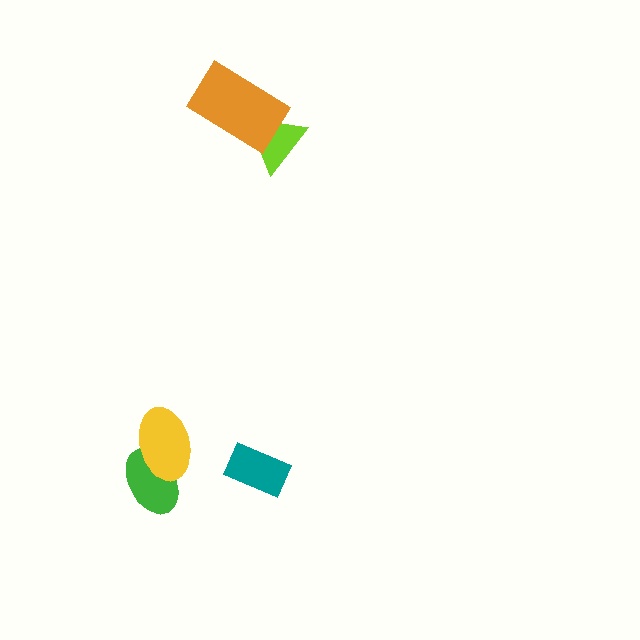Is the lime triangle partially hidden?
Yes, it is partially covered by another shape.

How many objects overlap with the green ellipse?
1 object overlaps with the green ellipse.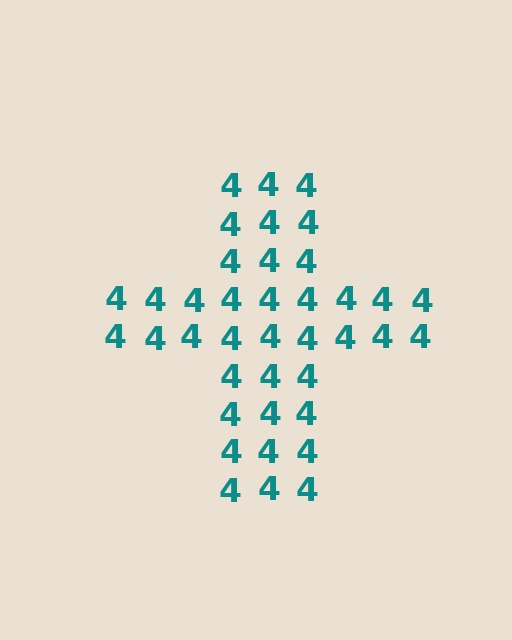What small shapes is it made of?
It is made of small digit 4's.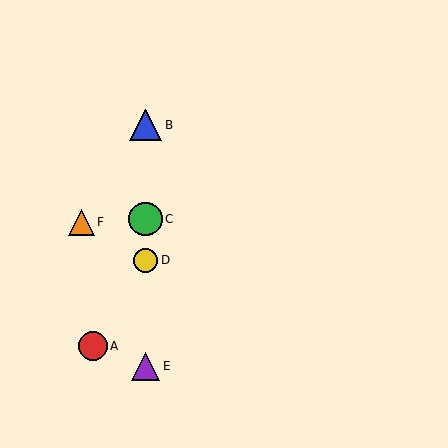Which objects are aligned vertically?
Objects B, C, D, E are aligned vertically.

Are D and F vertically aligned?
No, D is at x≈146 and F is at x≈82.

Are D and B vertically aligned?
Yes, both are at x≈146.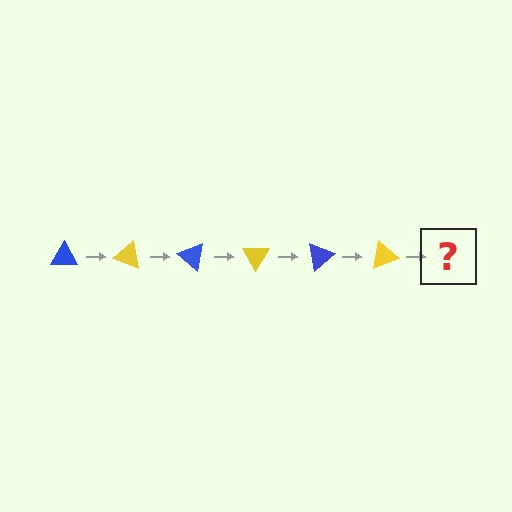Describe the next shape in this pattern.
It should be a blue triangle, rotated 120 degrees from the start.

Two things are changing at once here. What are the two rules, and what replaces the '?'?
The two rules are that it rotates 20 degrees each step and the color cycles through blue and yellow. The '?' should be a blue triangle, rotated 120 degrees from the start.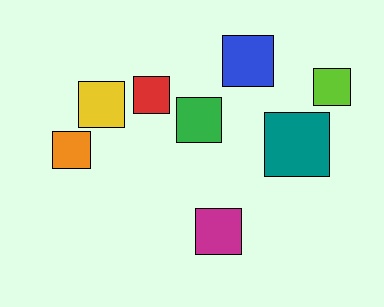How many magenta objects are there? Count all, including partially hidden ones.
There is 1 magenta object.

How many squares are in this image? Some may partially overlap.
There are 8 squares.